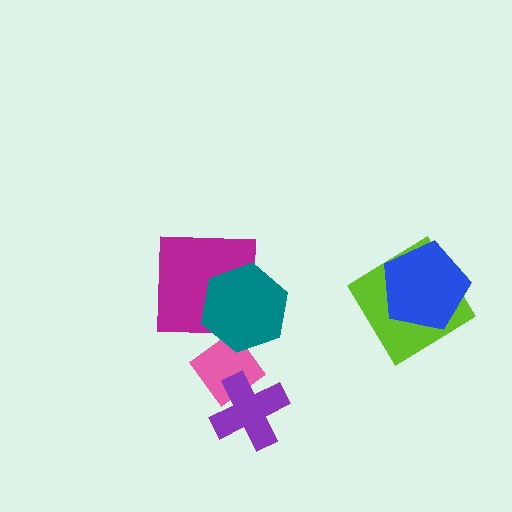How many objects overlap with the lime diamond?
1 object overlaps with the lime diamond.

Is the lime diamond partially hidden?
Yes, it is partially covered by another shape.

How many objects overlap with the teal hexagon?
2 objects overlap with the teal hexagon.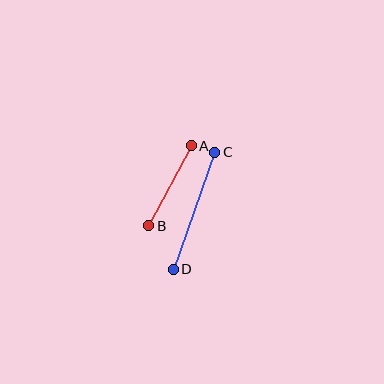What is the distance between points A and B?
The distance is approximately 90 pixels.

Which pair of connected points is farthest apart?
Points C and D are farthest apart.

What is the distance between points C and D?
The distance is approximately 124 pixels.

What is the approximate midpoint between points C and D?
The midpoint is at approximately (194, 211) pixels.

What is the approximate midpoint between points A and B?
The midpoint is at approximately (170, 186) pixels.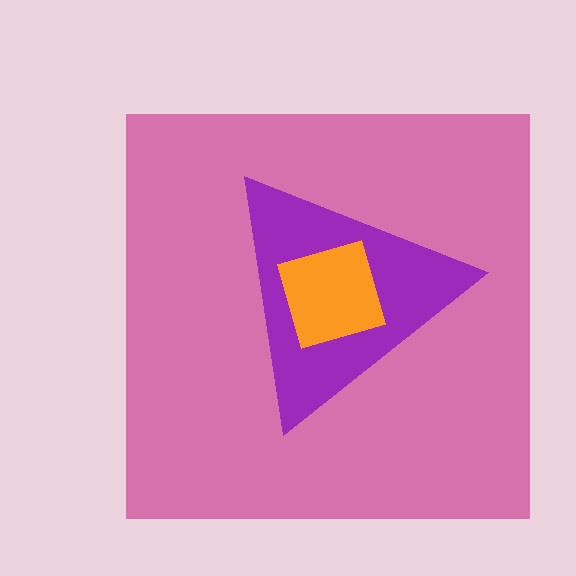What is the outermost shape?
The pink square.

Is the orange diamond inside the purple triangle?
Yes.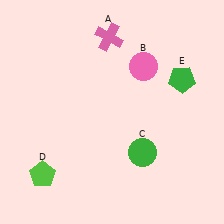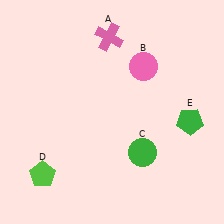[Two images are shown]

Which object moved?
The green pentagon (E) moved down.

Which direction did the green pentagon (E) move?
The green pentagon (E) moved down.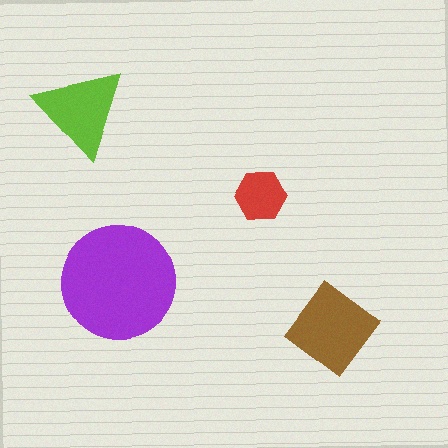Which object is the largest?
The purple circle.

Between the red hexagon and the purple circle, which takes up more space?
The purple circle.